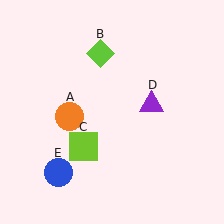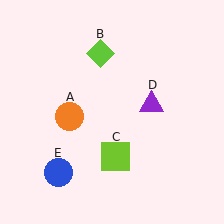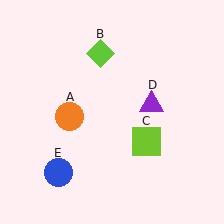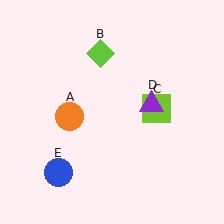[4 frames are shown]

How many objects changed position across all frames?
1 object changed position: lime square (object C).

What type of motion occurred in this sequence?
The lime square (object C) rotated counterclockwise around the center of the scene.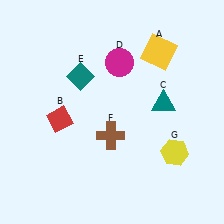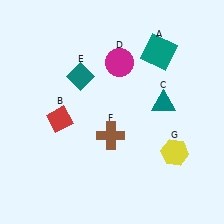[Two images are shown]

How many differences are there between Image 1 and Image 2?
There is 1 difference between the two images.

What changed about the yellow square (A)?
In Image 1, A is yellow. In Image 2, it changed to teal.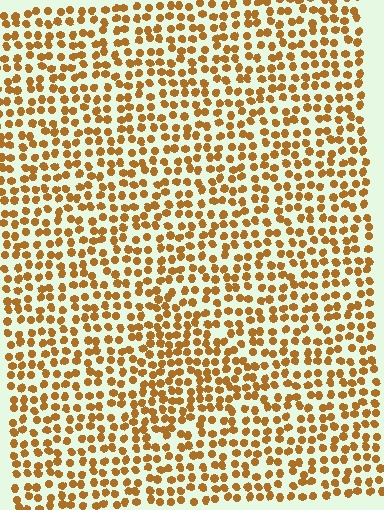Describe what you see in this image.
The image contains small brown elements arranged at two different densities. A triangle-shaped region is visible where the elements are more densely packed than the surrounding area.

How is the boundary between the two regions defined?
The boundary is defined by a change in element density (approximately 1.4x ratio). All elements are the same color, size, and shape.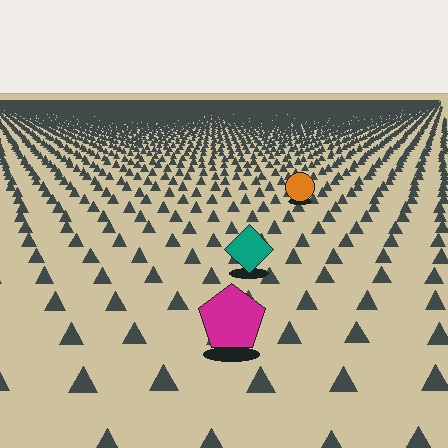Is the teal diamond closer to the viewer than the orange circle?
Yes. The teal diamond is closer — you can tell from the texture gradient: the ground texture is coarser near it.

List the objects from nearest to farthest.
From nearest to farthest: the magenta pentagon, the teal diamond, the orange circle.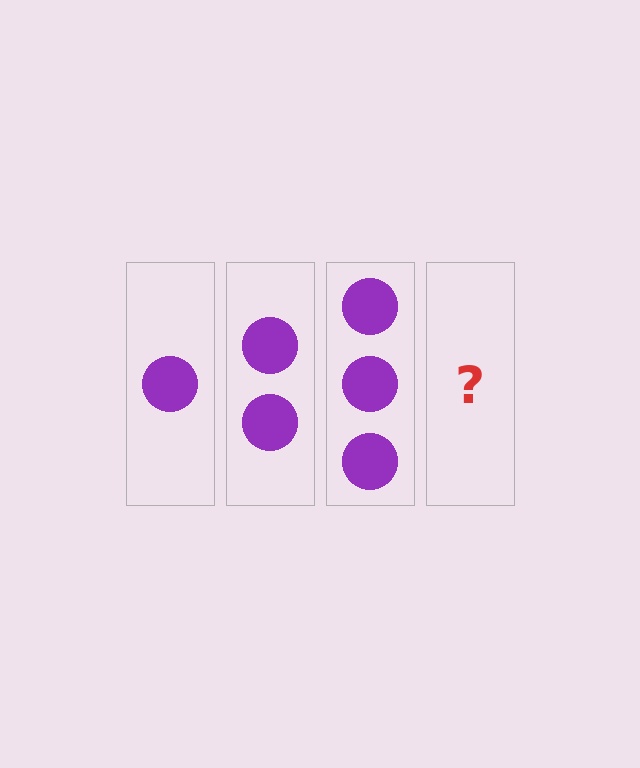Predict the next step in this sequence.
The next step is 4 circles.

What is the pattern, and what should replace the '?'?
The pattern is that each step adds one more circle. The '?' should be 4 circles.